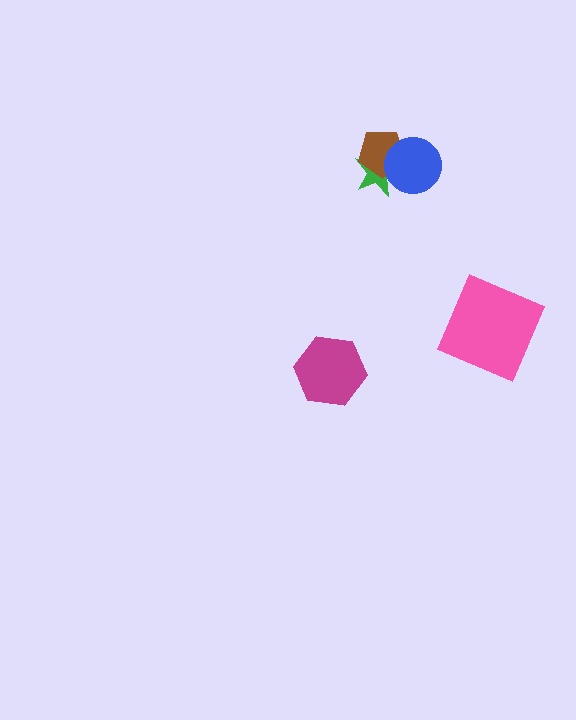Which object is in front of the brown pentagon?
The blue circle is in front of the brown pentagon.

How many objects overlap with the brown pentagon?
2 objects overlap with the brown pentagon.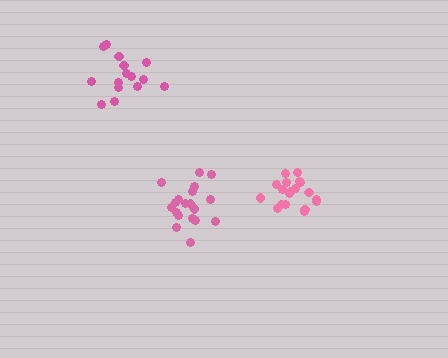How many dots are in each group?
Group 1: 15 dots, Group 2: 19 dots, Group 3: 19 dots (53 total).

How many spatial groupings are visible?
There are 3 spatial groupings.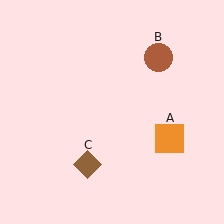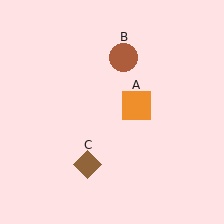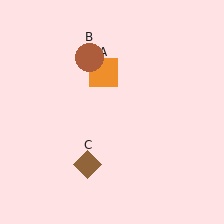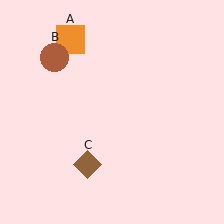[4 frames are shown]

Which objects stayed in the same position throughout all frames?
Brown diamond (object C) remained stationary.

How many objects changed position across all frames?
2 objects changed position: orange square (object A), brown circle (object B).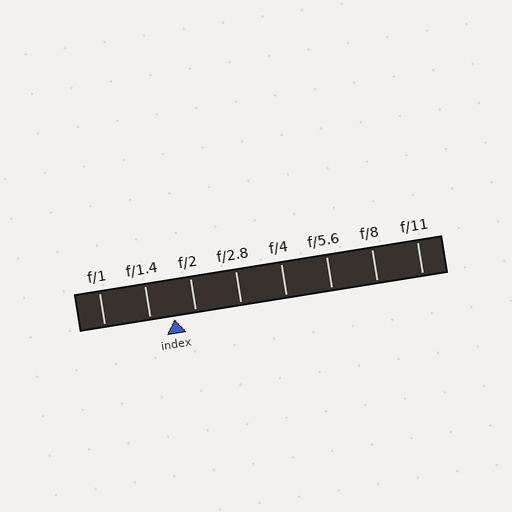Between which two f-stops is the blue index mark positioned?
The index mark is between f/1.4 and f/2.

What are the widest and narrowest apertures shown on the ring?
The widest aperture shown is f/1 and the narrowest is f/11.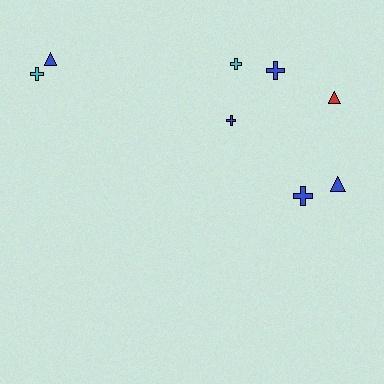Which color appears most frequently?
Blue, with 5 objects.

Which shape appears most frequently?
Cross, with 5 objects.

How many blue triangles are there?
There are 2 blue triangles.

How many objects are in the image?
There are 8 objects.